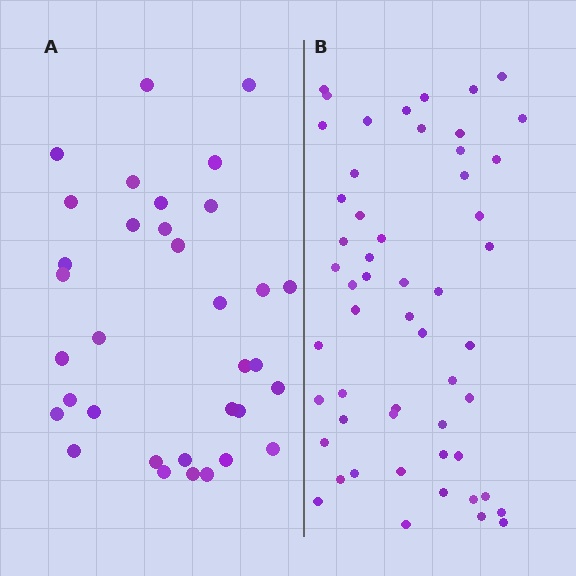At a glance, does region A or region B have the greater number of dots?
Region B (the right region) has more dots.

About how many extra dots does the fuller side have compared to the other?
Region B has approximately 20 more dots than region A.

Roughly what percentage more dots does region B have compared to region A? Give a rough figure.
About 60% more.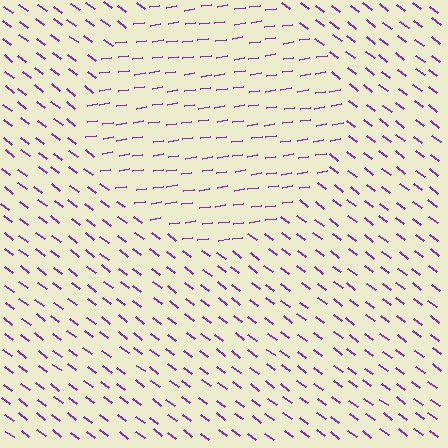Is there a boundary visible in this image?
Yes, there is a texture boundary formed by a change in line orientation.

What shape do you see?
I see a circle.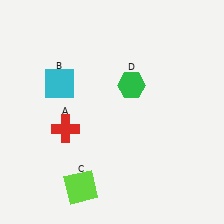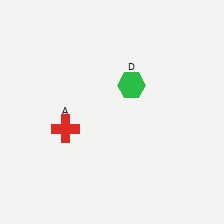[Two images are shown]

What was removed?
The lime square (C), the cyan square (B) were removed in Image 2.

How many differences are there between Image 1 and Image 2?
There are 2 differences between the two images.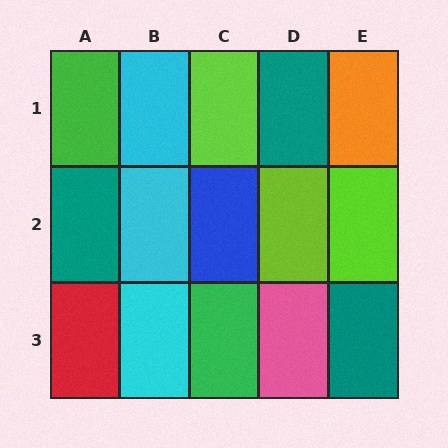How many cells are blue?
1 cell is blue.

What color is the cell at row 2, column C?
Blue.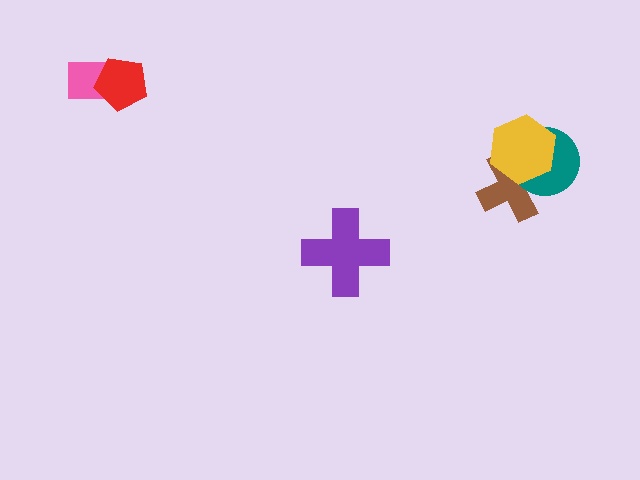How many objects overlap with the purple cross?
0 objects overlap with the purple cross.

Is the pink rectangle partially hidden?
Yes, it is partially covered by another shape.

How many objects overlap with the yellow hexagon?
2 objects overlap with the yellow hexagon.